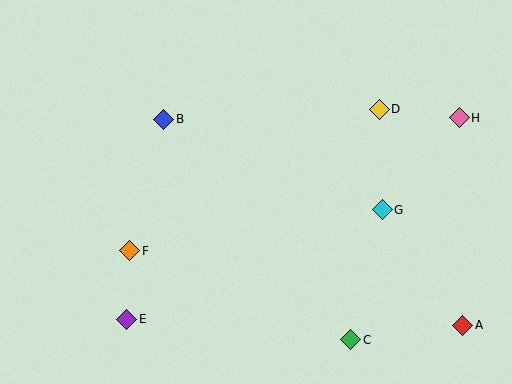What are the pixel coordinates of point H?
Point H is at (459, 118).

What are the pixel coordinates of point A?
Point A is at (463, 325).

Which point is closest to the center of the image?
Point B at (164, 119) is closest to the center.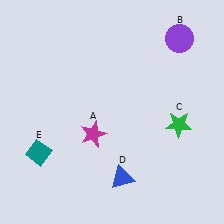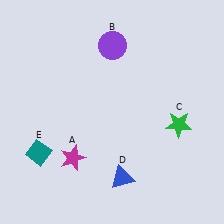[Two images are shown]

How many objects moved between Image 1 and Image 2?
2 objects moved between the two images.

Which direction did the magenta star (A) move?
The magenta star (A) moved down.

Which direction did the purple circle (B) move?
The purple circle (B) moved left.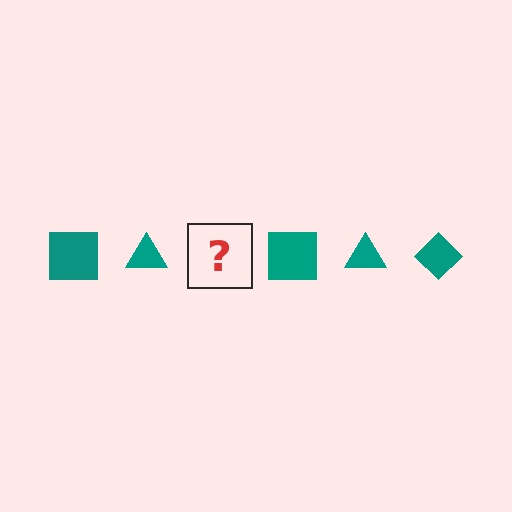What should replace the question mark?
The question mark should be replaced with a teal diamond.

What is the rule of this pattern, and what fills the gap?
The rule is that the pattern cycles through square, triangle, diamond shapes in teal. The gap should be filled with a teal diamond.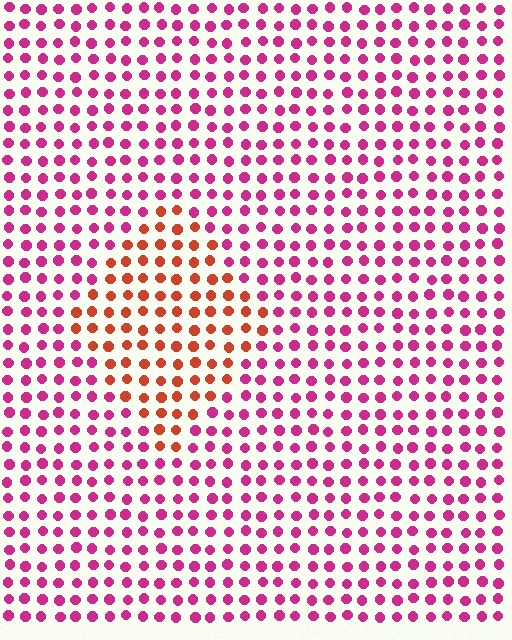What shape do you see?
I see a diamond.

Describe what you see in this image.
The image is filled with small magenta elements in a uniform arrangement. A diamond-shaped region is visible where the elements are tinted to a slightly different hue, forming a subtle color boundary.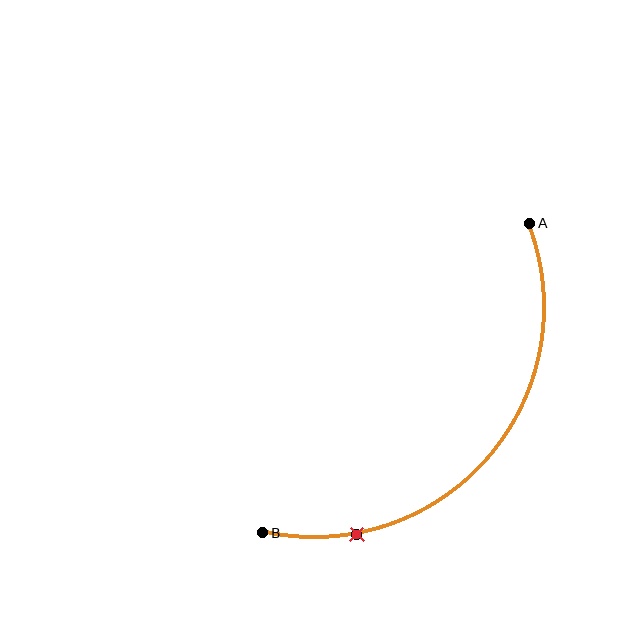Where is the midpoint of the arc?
The arc midpoint is the point on the curve farthest from the straight line joining A and B. It sits below and to the right of that line.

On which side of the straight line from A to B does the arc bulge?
The arc bulges below and to the right of the straight line connecting A and B.